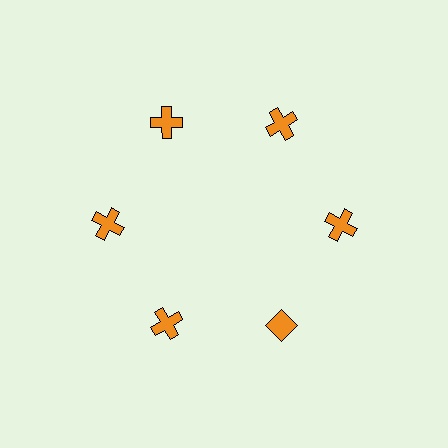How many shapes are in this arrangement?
There are 6 shapes arranged in a ring pattern.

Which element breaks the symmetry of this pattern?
The orange diamond at roughly the 5 o'clock position breaks the symmetry. All other shapes are orange crosses.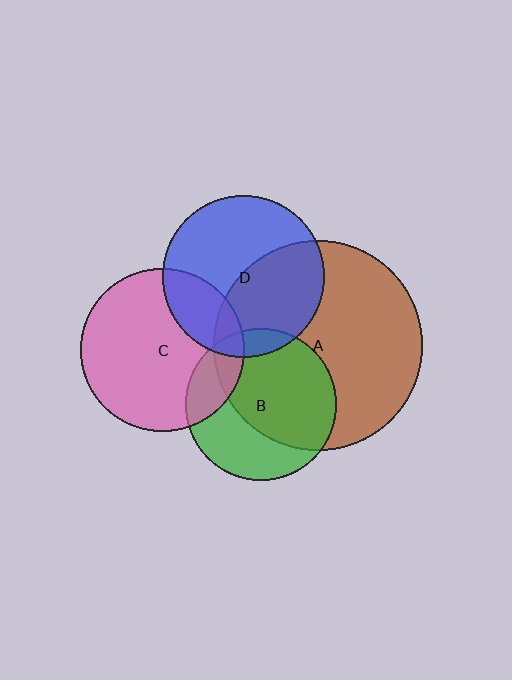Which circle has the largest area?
Circle A (brown).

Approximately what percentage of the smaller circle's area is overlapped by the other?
Approximately 20%.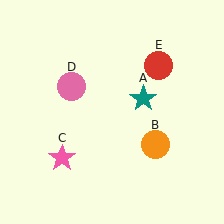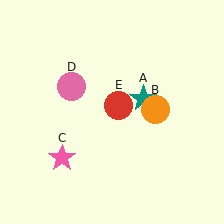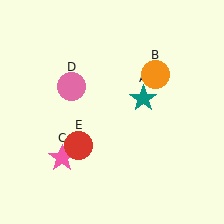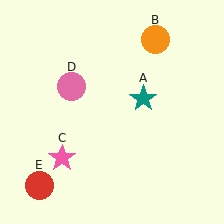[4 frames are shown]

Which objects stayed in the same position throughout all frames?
Teal star (object A) and pink star (object C) and pink circle (object D) remained stationary.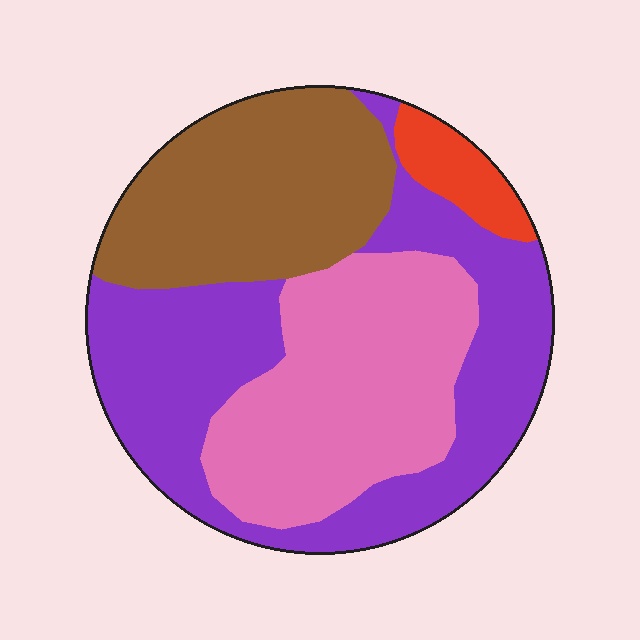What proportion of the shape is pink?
Pink takes up between a quarter and a half of the shape.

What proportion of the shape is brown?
Brown covers about 25% of the shape.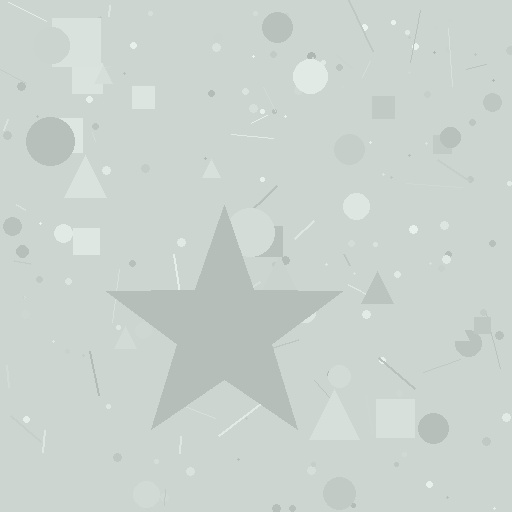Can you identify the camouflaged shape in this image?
The camouflaged shape is a star.